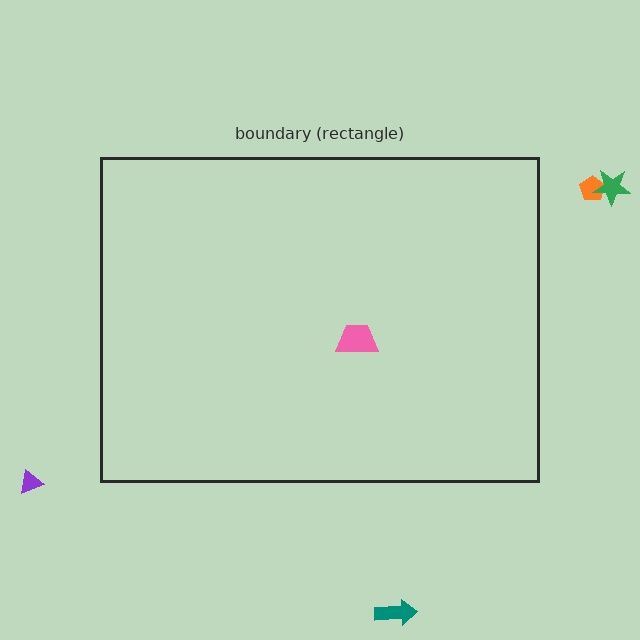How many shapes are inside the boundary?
1 inside, 4 outside.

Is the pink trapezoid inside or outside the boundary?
Inside.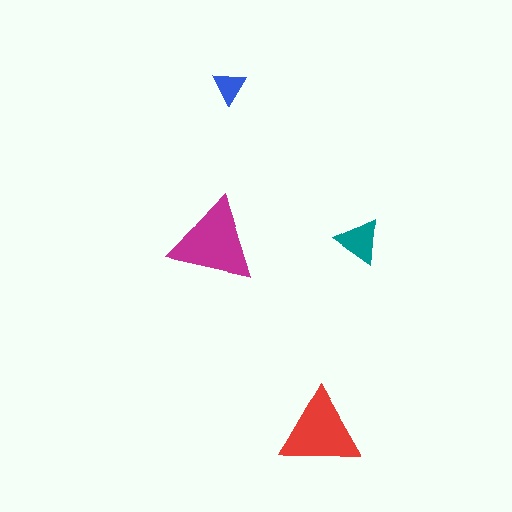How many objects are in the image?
There are 4 objects in the image.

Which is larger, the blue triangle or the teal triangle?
The teal one.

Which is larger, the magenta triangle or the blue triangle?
The magenta one.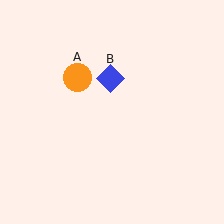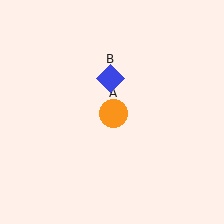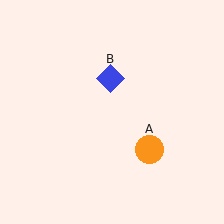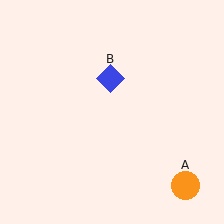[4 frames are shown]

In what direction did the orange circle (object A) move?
The orange circle (object A) moved down and to the right.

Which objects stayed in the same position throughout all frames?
Blue diamond (object B) remained stationary.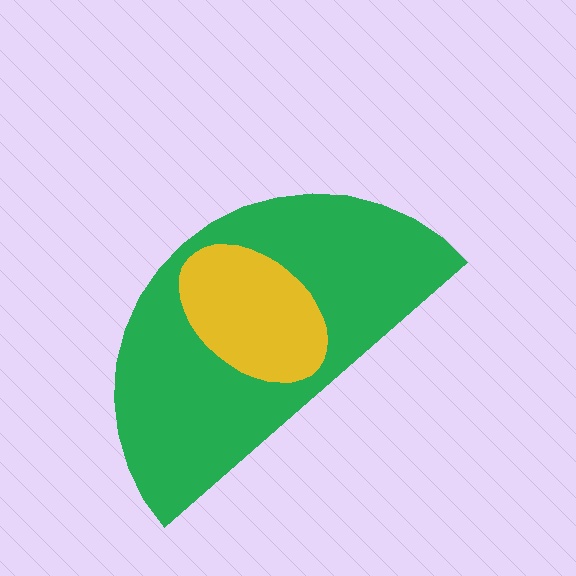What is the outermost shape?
The green semicircle.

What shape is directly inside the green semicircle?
The yellow ellipse.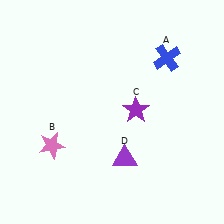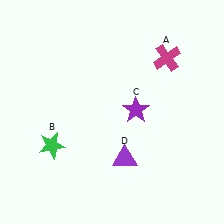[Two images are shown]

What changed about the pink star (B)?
In Image 1, B is pink. In Image 2, it changed to green.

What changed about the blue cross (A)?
In Image 1, A is blue. In Image 2, it changed to magenta.